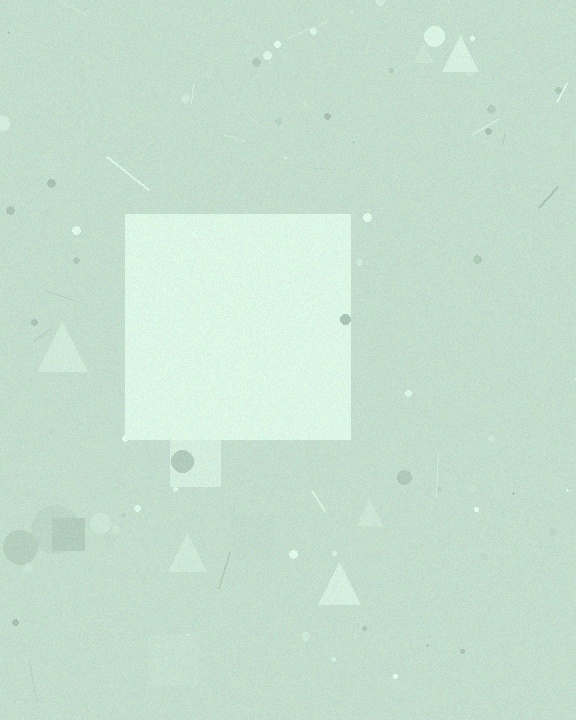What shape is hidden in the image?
A square is hidden in the image.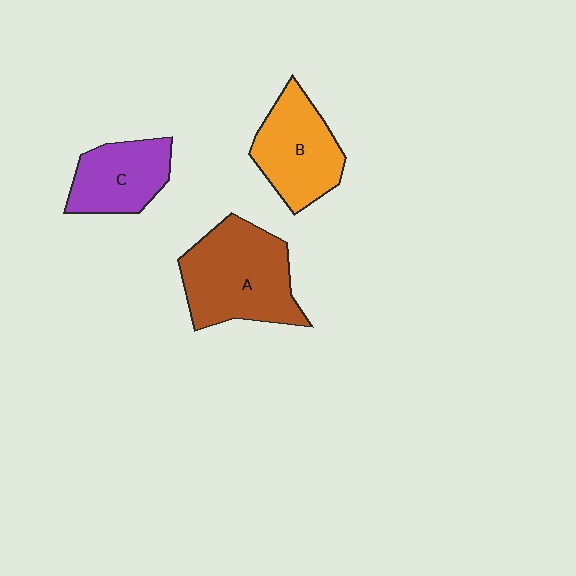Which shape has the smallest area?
Shape C (purple).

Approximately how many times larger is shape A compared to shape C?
Approximately 1.6 times.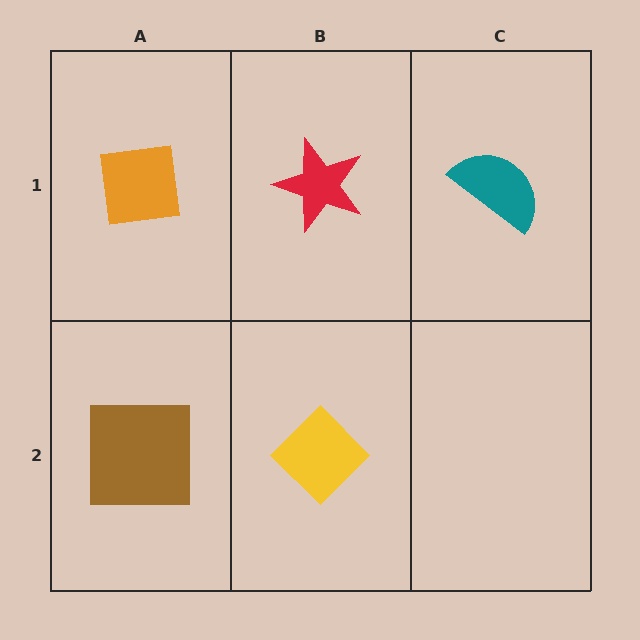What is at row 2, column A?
A brown square.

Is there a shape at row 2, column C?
No, that cell is empty.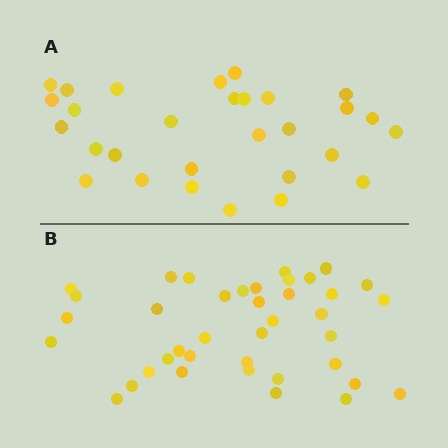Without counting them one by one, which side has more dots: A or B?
Region B (the bottom region) has more dots.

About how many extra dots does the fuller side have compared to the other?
Region B has roughly 10 or so more dots than region A.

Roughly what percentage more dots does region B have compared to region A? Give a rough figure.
About 35% more.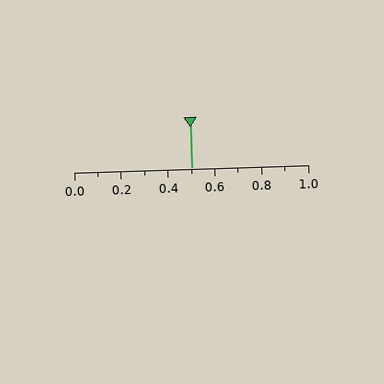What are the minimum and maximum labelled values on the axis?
The axis runs from 0.0 to 1.0.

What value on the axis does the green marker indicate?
The marker indicates approximately 0.5.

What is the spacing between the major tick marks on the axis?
The major ticks are spaced 0.2 apart.